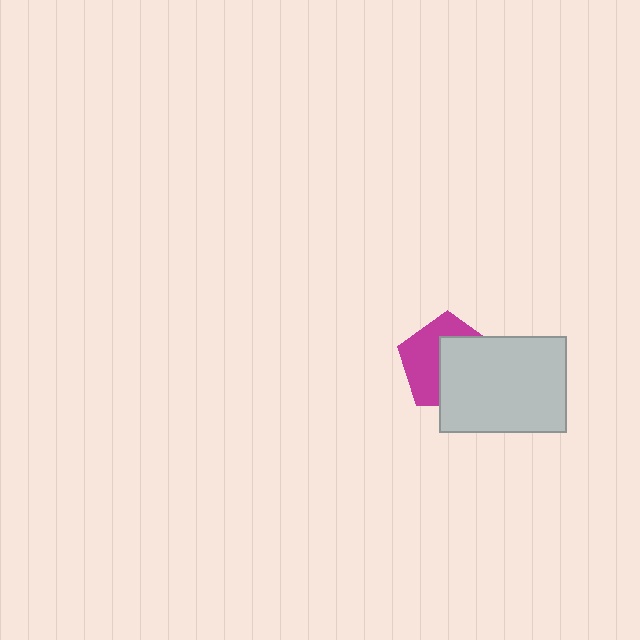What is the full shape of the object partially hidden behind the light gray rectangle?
The partially hidden object is a magenta pentagon.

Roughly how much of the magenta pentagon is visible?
About half of it is visible (roughly 48%).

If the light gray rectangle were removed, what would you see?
You would see the complete magenta pentagon.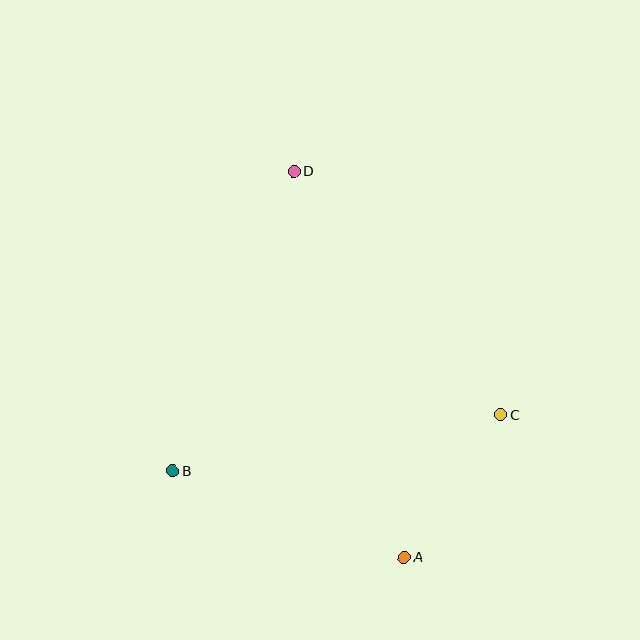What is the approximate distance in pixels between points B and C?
The distance between B and C is approximately 332 pixels.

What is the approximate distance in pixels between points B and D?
The distance between B and D is approximately 323 pixels.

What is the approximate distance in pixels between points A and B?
The distance between A and B is approximately 247 pixels.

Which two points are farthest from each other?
Points A and D are farthest from each other.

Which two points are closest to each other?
Points A and C are closest to each other.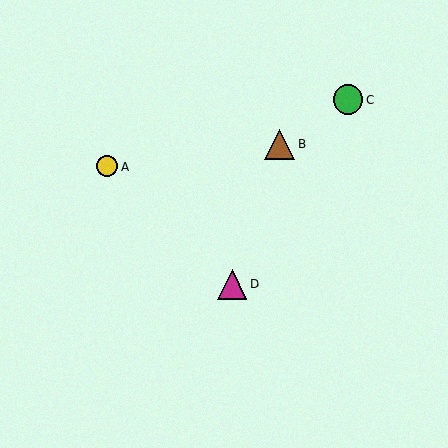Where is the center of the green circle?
The center of the green circle is at (348, 99).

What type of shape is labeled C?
Shape C is a green circle.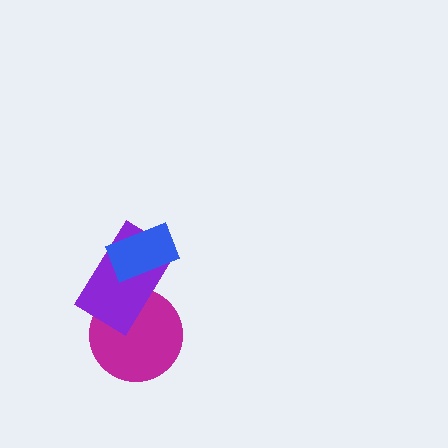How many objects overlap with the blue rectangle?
1 object overlaps with the blue rectangle.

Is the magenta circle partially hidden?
Yes, it is partially covered by another shape.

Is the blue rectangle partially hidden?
No, no other shape covers it.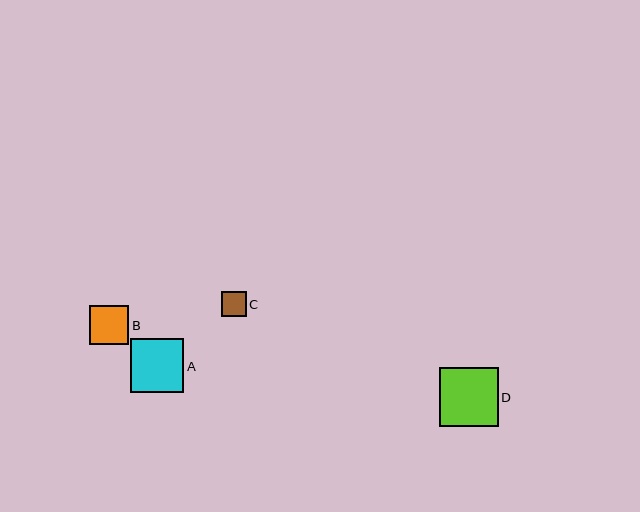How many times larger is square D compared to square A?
Square D is approximately 1.1 times the size of square A.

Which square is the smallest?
Square C is the smallest with a size of approximately 25 pixels.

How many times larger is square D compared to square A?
Square D is approximately 1.1 times the size of square A.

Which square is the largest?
Square D is the largest with a size of approximately 59 pixels.